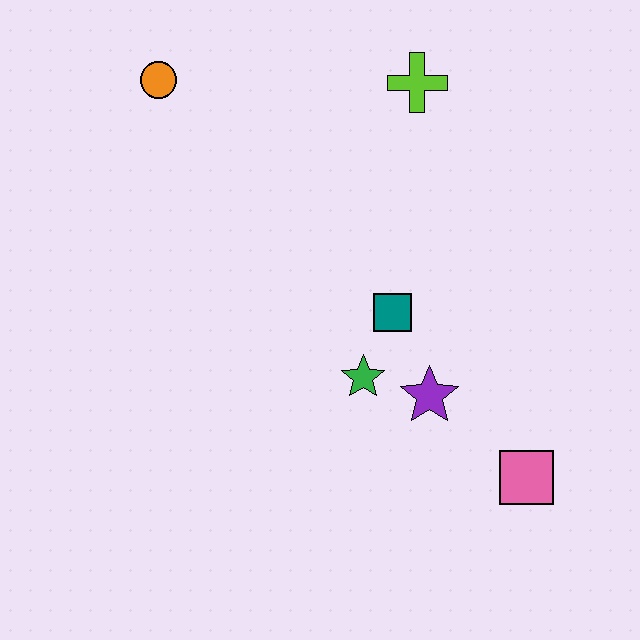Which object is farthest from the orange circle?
The pink square is farthest from the orange circle.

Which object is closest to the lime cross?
The teal square is closest to the lime cross.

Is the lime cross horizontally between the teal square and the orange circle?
No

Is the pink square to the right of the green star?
Yes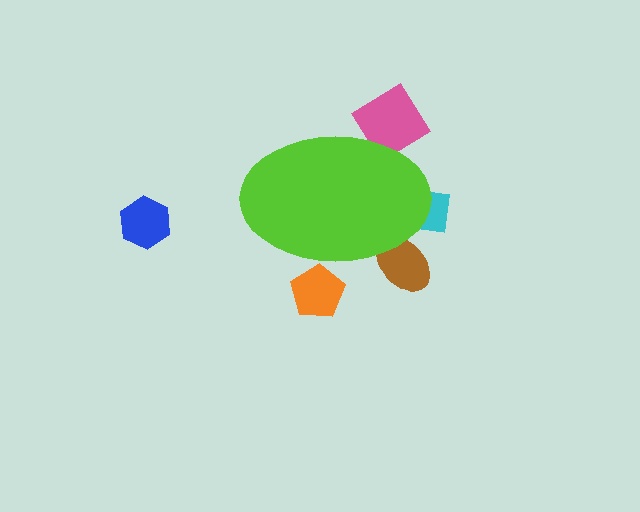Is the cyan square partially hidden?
Yes, the cyan square is partially hidden behind the lime ellipse.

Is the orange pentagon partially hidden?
Yes, the orange pentagon is partially hidden behind the lime ellipse.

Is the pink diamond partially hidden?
Yes, the pink diamond is partially hidden behind the lime ellipse.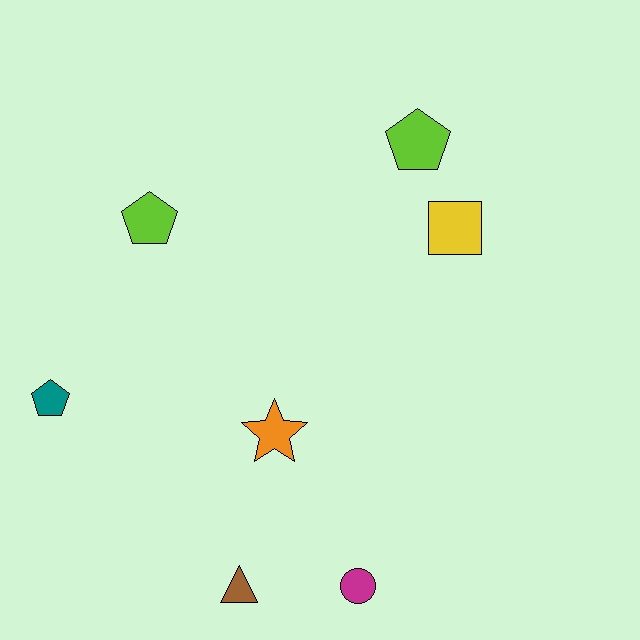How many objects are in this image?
There are 7 objects.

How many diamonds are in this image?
There are no diamonds.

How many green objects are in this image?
There are no green objects.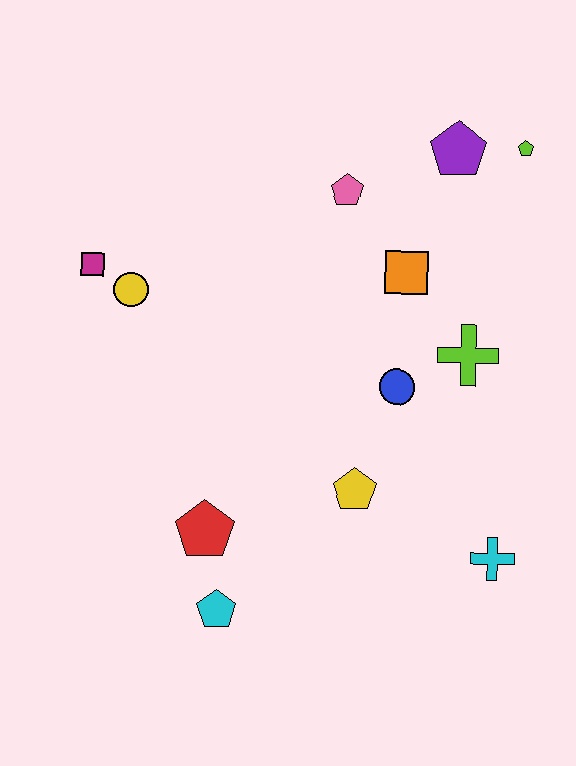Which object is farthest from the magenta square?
The cyan cross is farthest from the magenta square.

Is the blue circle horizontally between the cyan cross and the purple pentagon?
No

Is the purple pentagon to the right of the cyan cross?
No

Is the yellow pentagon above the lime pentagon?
No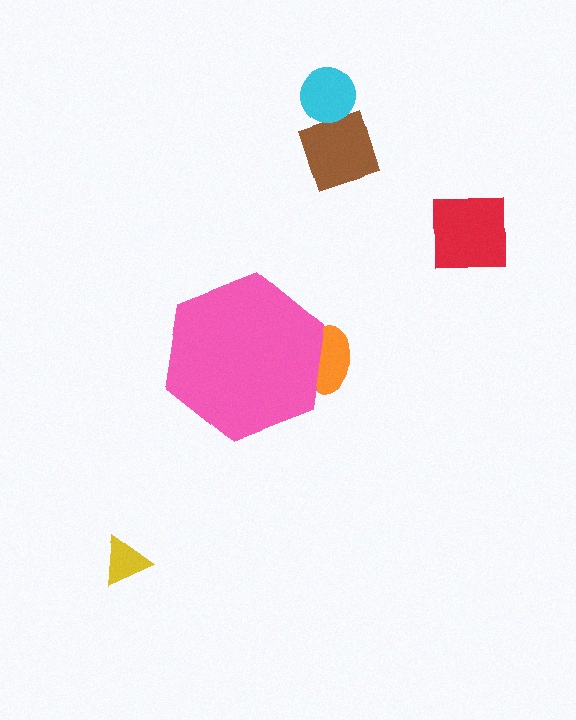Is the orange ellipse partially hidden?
Yes, the orange ellipse is partially hidden behind the pink hexagon.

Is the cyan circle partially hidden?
No, the cyan circle is fully visible.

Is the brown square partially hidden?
No, the brown square is fully visible.